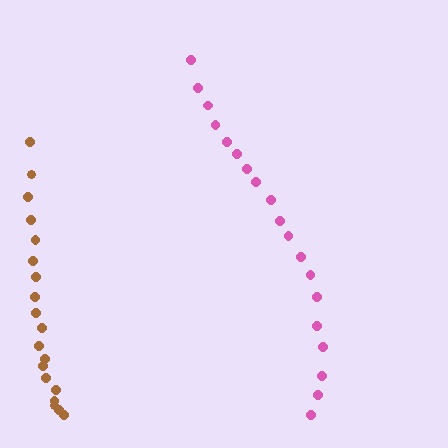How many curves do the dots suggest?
There are 2 distinct paths.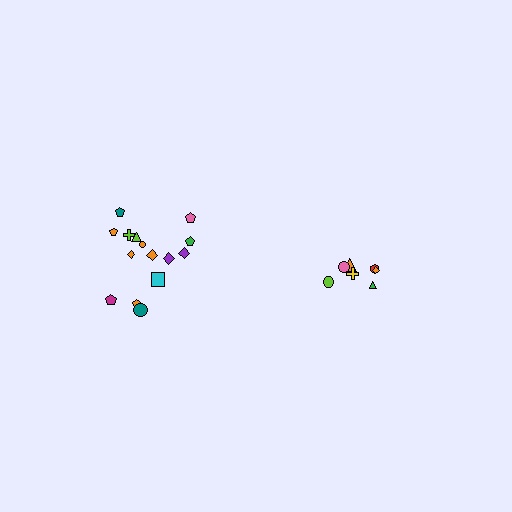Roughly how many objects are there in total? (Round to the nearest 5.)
Roughly 20 objects in total.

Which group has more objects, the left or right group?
The left group.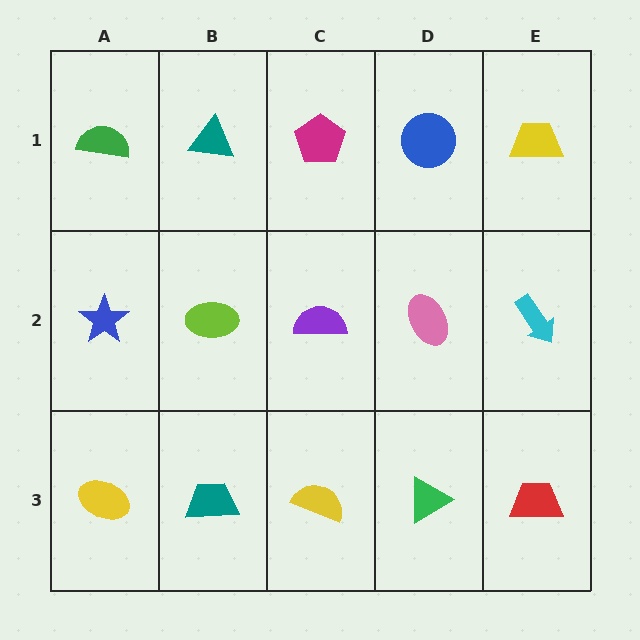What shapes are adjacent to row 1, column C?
A purple semicircle (row 2, column C), a teal triangle (row 1, column B), a blue circle (row 1, column D).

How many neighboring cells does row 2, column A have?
3.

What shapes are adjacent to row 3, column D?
A pink ellipse (row 2, column D), a yellow semicircle (row 3, column C), a red trapezoid (row 3, column E).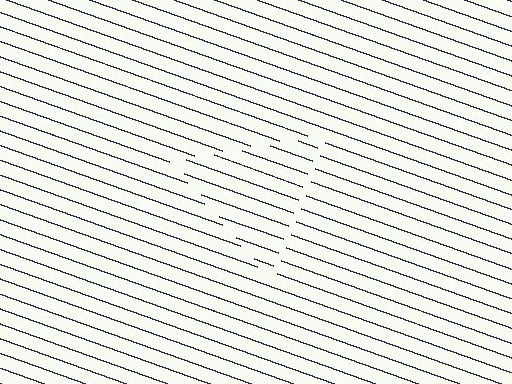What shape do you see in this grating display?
An illusory triangle. The interior of the shape contains the same grating, shifted by half a period — the contour is defined by the phase discontinuity where line-ends from the inner and outer gratings abut.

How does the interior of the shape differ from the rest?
The interior of the shape contains the same grating, shifted by half a period — the contour is defined by the phase discontinuity where line-ends from the inner and outer gratings abut.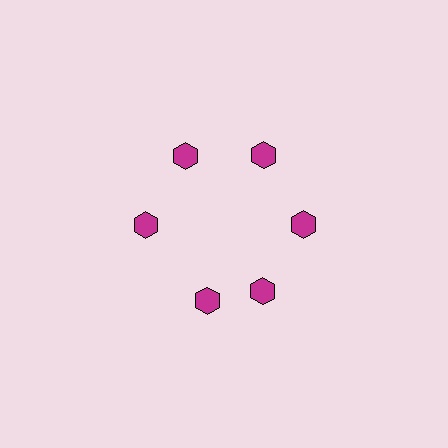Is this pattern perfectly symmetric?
No. The 6 magenta hexagons are arranged in a ring, but one element near the 7 o'clock position is rotated out of alignment along the ring, breaking the 6-fold rotational symmetry.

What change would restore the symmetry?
The symmetry would be restored by rotating it back into even spacing with its neighbors so that all 6 hexagons sit at equal angles and equal distance from the center.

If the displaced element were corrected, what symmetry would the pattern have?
It would have 6-fold rotational symmetry — the pattern would map onto itself every 60 degrees.